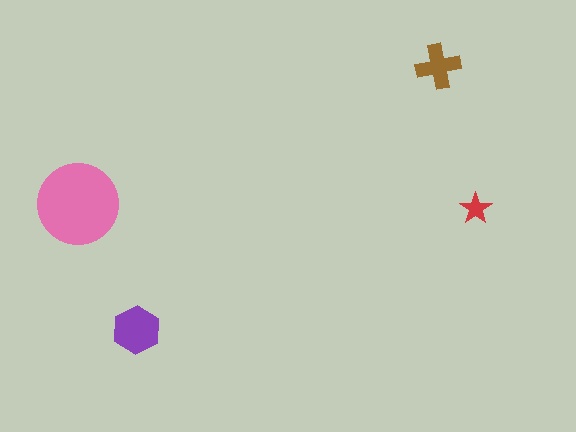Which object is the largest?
The pink circle.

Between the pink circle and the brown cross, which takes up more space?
The pink circle.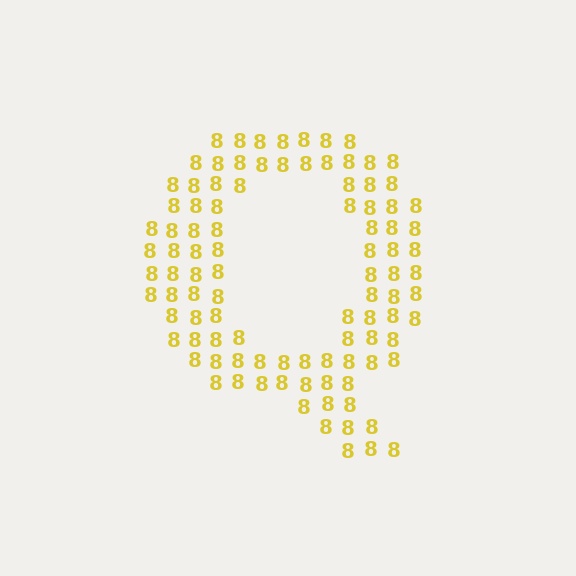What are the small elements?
The small elements are digit 8's.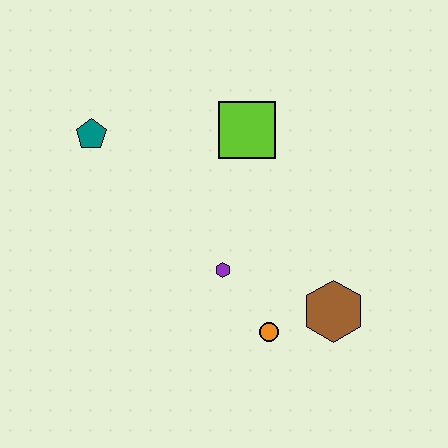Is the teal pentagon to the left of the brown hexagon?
Yes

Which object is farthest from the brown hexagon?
The teal pentagon is farthest from the brown hexagon.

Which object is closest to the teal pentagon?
The lime square is closest to the teal pentagon.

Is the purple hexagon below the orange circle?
No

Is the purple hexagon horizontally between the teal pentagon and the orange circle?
Yes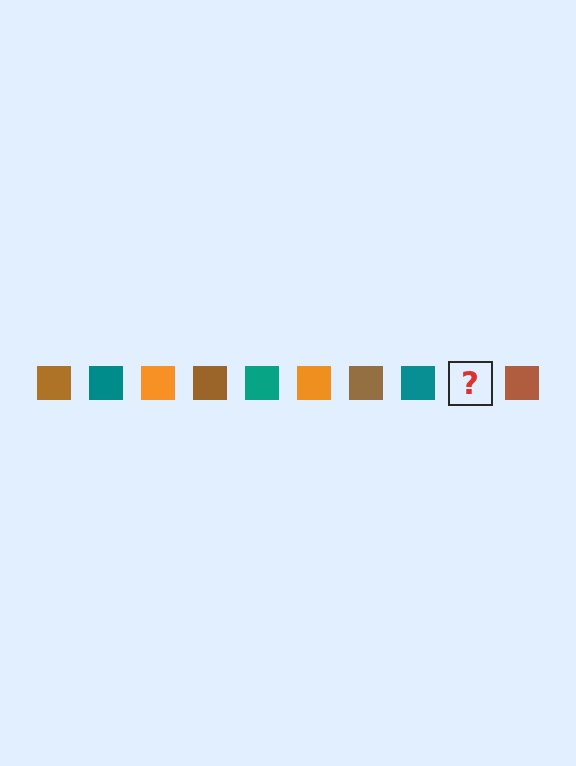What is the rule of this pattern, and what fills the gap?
The rule is that the pattern cycles through brown, teal, orange squares. The gap should be filled with an orange square.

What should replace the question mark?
The question mark should be replaced with an orange square.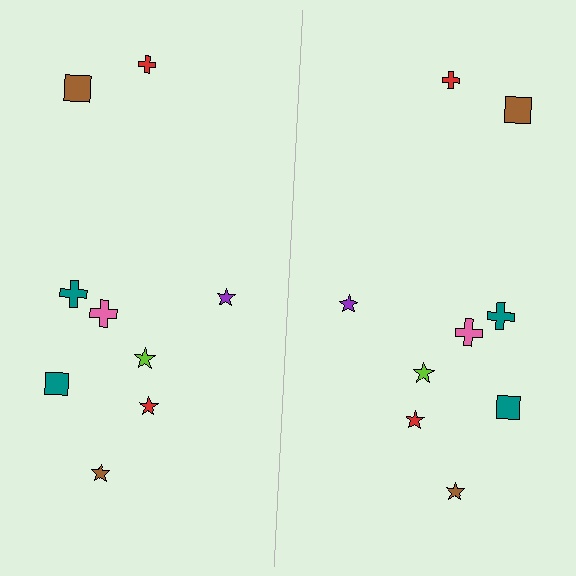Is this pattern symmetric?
Yes, this pattern has bilateral (reflection) symmetry.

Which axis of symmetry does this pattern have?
The pattern has a vertical axis of symmetry running through the center of the image.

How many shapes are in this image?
There are 18 shapes in this image.